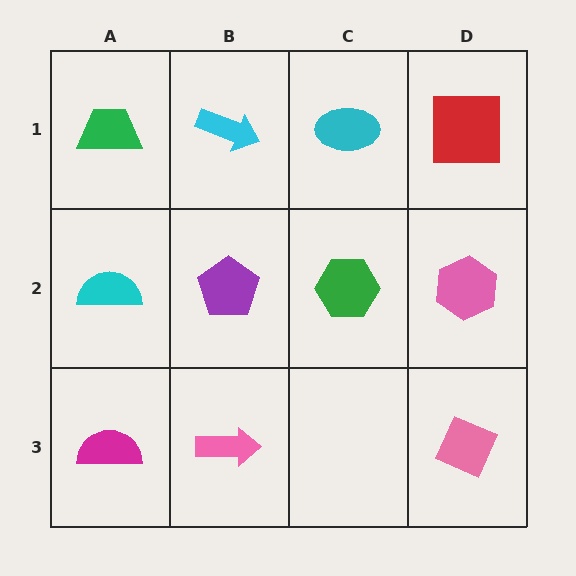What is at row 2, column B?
A purple pentagon.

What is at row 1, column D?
A red square.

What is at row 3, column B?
A pink arrow.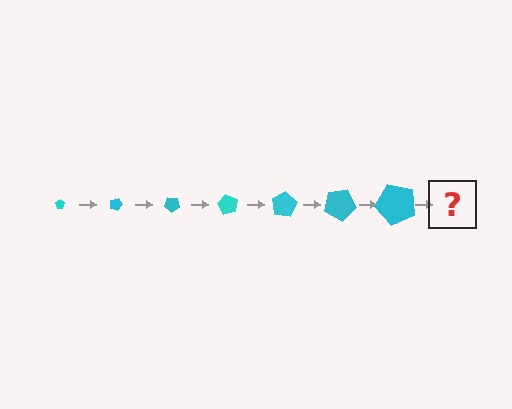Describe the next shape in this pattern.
It should be a pentagon, larger than the previous one and rotated 140 degrees from the start.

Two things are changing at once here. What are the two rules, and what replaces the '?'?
The two rules are that the pentagon grows larger each step and it rotates 20 degrees each step. The '?' should be a pentagon, larger than the previous one and rotated 140 degrees from the start.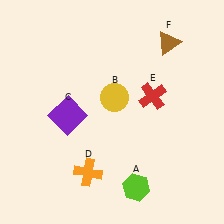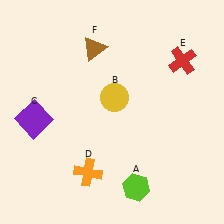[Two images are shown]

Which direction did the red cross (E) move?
The red cross (E) moved up.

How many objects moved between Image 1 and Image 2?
3 objects moved between the two images.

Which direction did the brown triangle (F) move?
The brown triangle (F) moved left.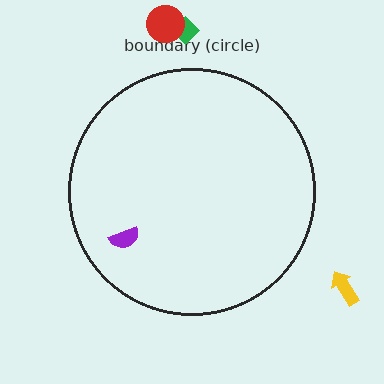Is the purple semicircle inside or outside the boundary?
Inside.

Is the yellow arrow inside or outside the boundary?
Outside.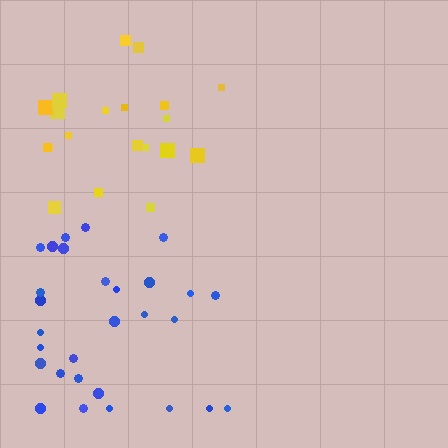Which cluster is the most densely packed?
Blue.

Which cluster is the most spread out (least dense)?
Yellow.